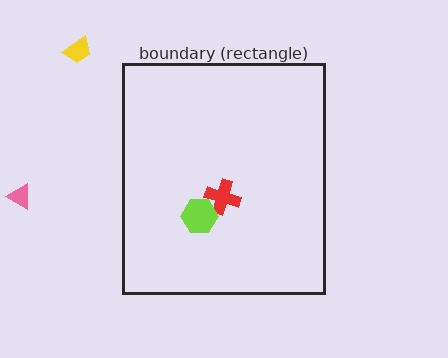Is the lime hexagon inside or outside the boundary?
Inside.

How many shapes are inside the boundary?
2 inside, 2 outside.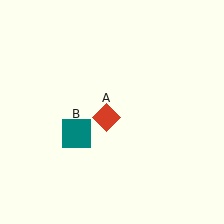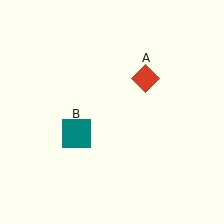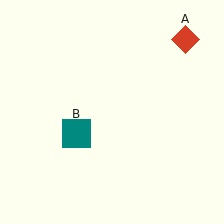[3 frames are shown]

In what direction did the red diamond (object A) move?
The red diamond (object A) moved up and to the right.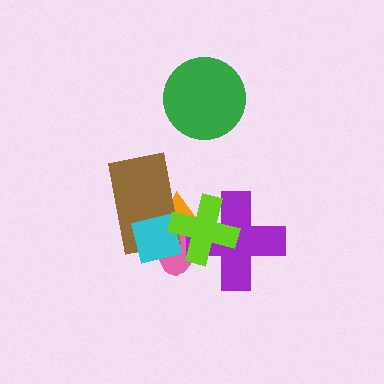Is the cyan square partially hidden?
Yes, it is partially covered by another shape.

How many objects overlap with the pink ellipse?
5 objects overlap with the pink ellipse.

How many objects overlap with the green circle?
0 objects overlap with the green circle.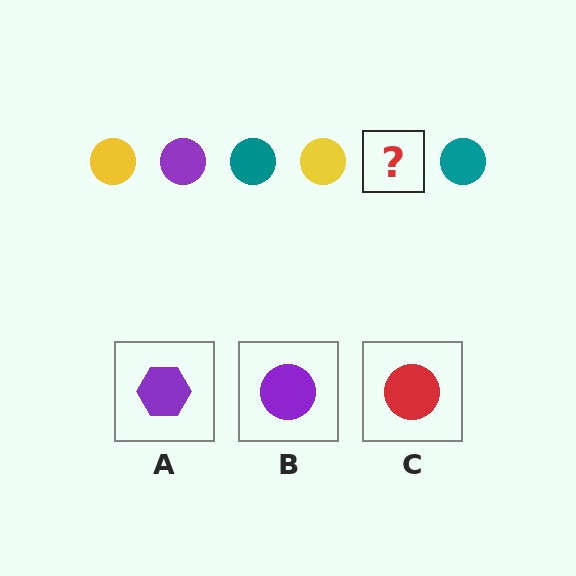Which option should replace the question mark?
Option B.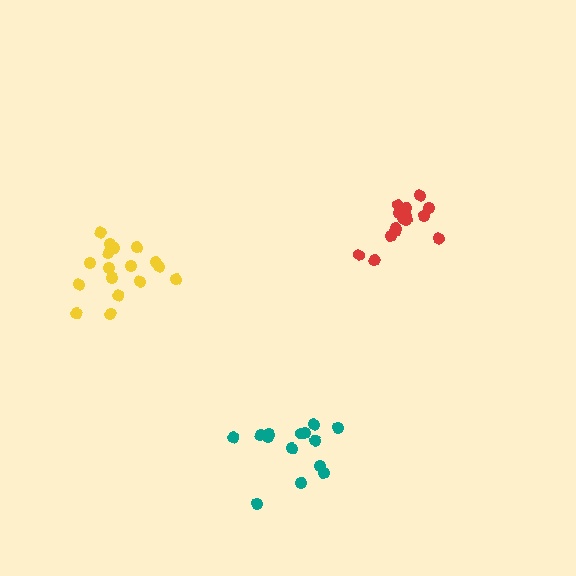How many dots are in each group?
Group 1: 14 dots, Group 2: 17 dots, Group 3: 16 dots (47 total).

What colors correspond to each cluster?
The clusters are colored: teal, yellow, red.